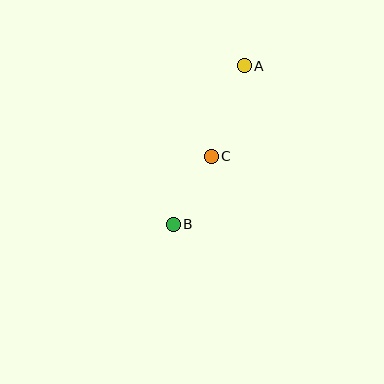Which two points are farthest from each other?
Points A and B are farthest from each other.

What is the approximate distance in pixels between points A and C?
The distance between A and C is approximately 97 pixels.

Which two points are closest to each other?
Points B and C are closest to each other.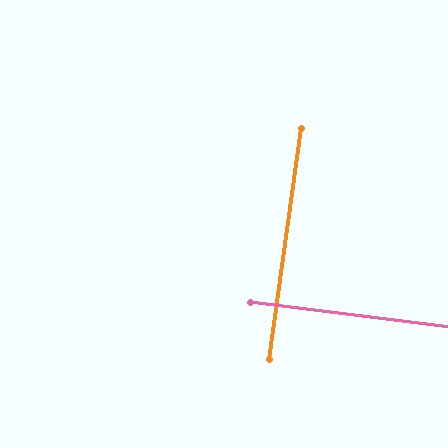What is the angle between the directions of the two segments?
Approximately 89 degrees.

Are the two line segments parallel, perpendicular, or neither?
Perpendicular — they meet at approximately 89°.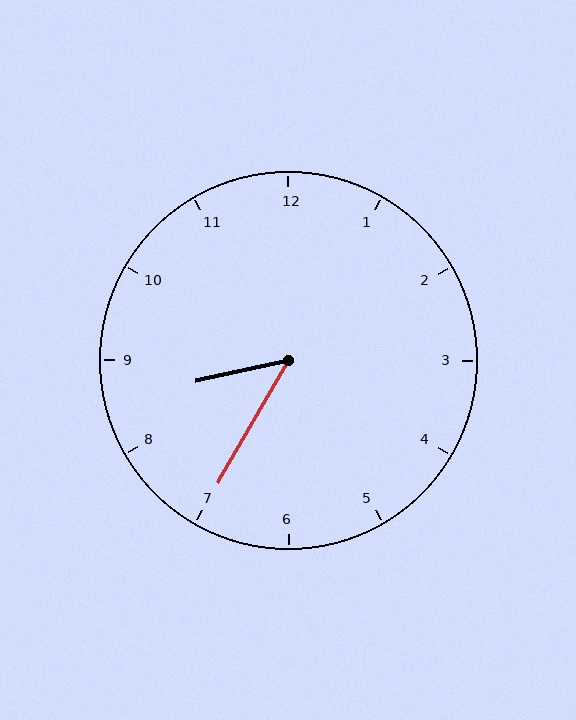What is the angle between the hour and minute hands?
Approximately 48 degrees.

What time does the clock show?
8:35.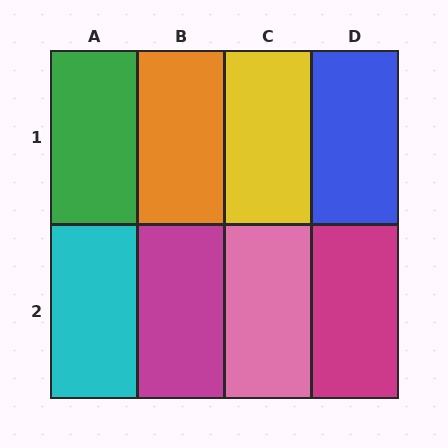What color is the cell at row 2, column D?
Magenta.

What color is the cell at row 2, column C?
Pink.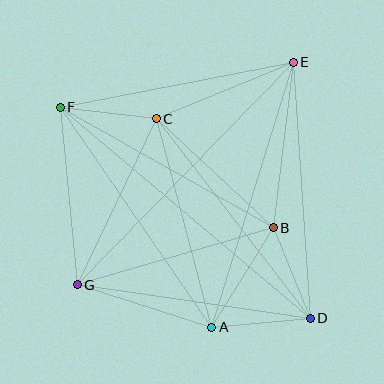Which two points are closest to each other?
Points C and F are closest to each other.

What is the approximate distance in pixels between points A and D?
The distance between A and D is approximately 99 pixels.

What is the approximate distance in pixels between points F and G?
The distance between F and G is approximately 178 pixels.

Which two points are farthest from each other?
Points D and F are farthest from each other.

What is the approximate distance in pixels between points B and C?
The distance between B and C is approximately 160 pixels.